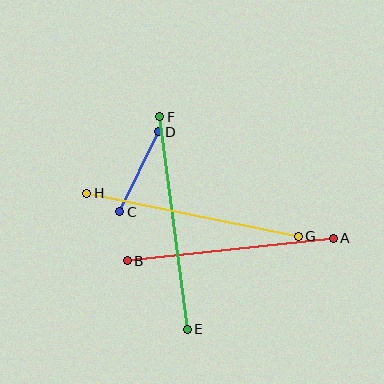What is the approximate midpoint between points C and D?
The midpoint is at approximately (139, 172) pixels.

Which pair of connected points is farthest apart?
Points G and H are farthest apart.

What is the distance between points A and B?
The distance is approximately 207 pixels.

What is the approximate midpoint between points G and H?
The midpoint is at approximately (193, 215) pixels.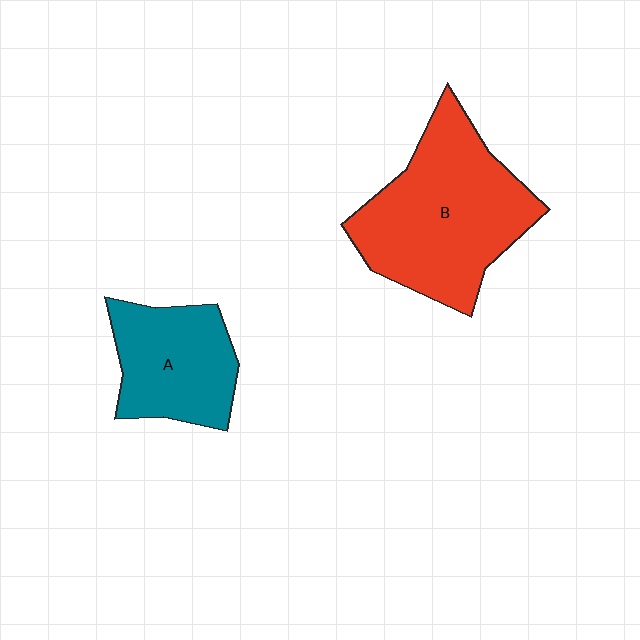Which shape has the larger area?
Shape B (red).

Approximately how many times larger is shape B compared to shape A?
Approximately 1.7 times.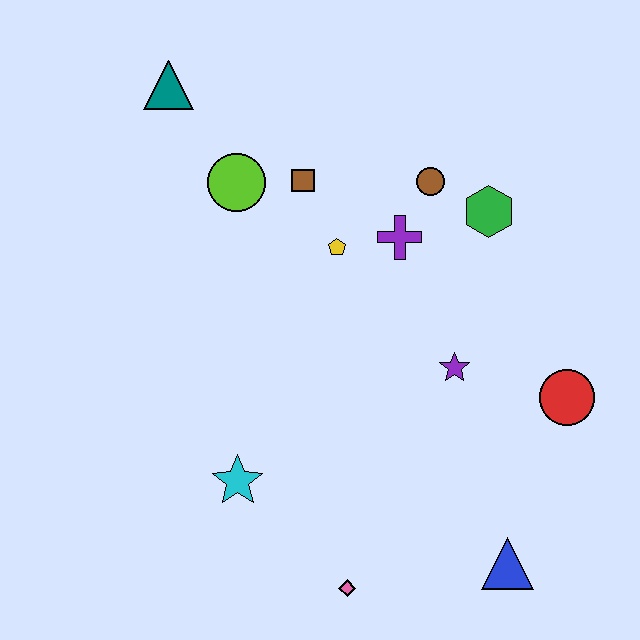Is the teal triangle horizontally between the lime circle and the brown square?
No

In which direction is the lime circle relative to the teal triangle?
The lime circle is below the teal triangle.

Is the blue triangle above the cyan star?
No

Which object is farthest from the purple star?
The teal triangle is farthest from the purple star.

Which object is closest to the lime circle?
The brown square is closest to the lime circle.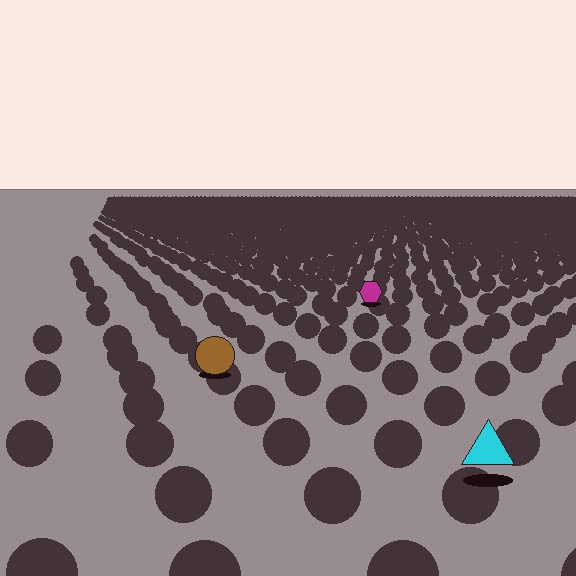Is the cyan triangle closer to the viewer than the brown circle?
Yes. The cyan triangle is closer — you can tell from the texture gradient: the ground texture is coarser near it.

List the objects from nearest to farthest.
From nearest to farthest: the cyan triangle, the brown circle, the magenta hexagon.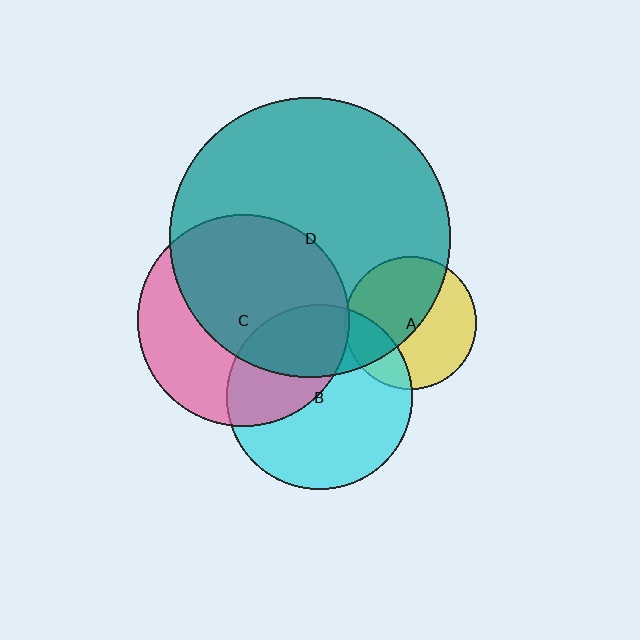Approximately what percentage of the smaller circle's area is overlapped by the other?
Approximately 60%.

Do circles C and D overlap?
Yes.